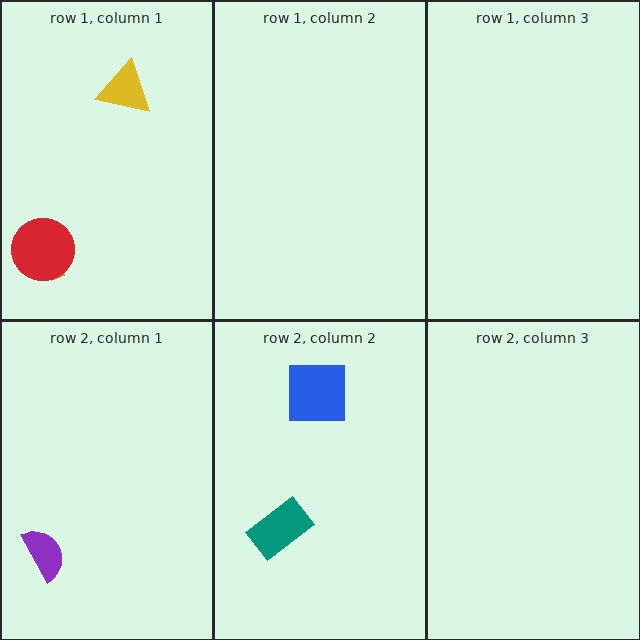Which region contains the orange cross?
The row 1, column 1 region.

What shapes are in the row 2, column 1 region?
The purple semicircle.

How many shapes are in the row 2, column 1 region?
1.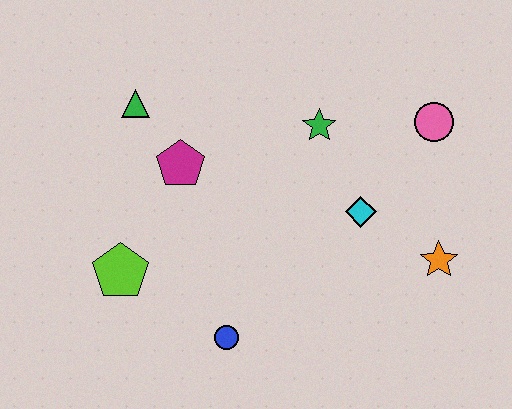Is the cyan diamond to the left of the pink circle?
Yes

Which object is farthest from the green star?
The lime pentagon is farthest from the green star.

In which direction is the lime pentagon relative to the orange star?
The lime pentagon is to the left of the orange star.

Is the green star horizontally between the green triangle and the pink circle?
Yes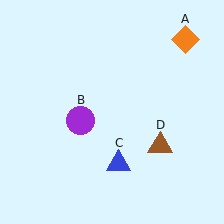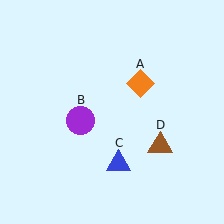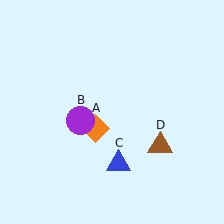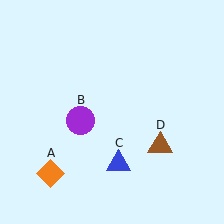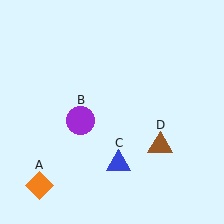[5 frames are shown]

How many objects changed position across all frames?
1 object changed position: orange diamond (object A).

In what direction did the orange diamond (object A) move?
The orange diamond (object A) moved down and to the left.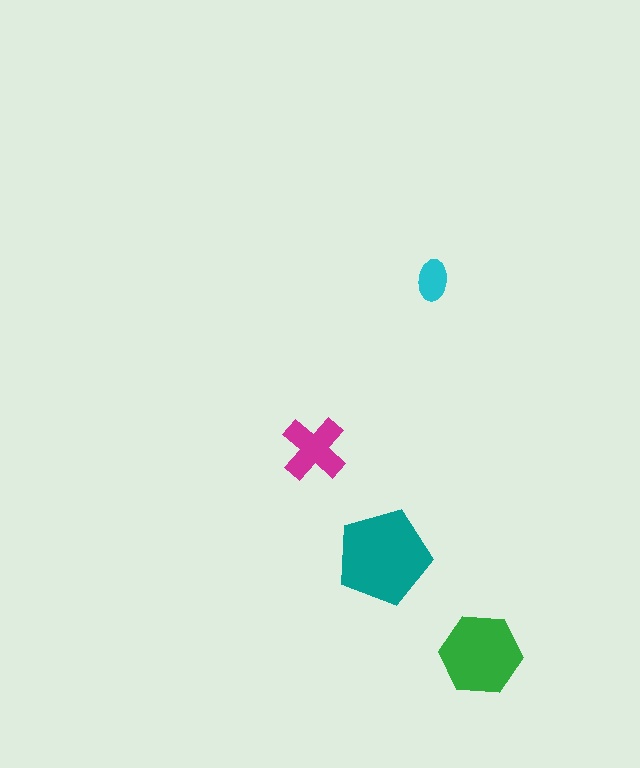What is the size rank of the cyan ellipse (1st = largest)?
4th.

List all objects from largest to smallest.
The teal pentagon, the green hexagon, the magenta cross, the cyan ellipse.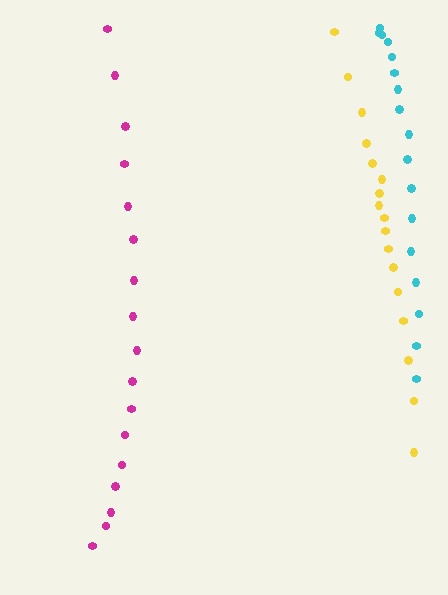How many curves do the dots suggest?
There are 3 distinct paths.